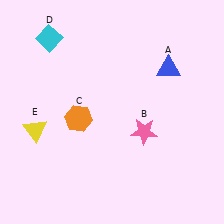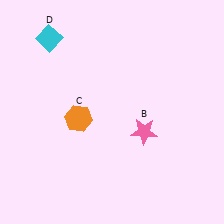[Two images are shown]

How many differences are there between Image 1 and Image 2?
There are 2 differences between the two images.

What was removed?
The blue triangle (A), the yellow triangle (E) were removed in Image 2.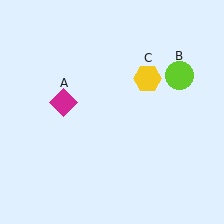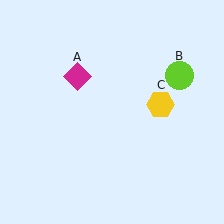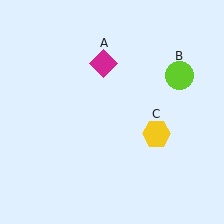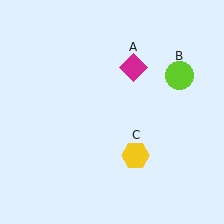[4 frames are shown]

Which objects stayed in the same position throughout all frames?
Lime circle (object B) remained stationary.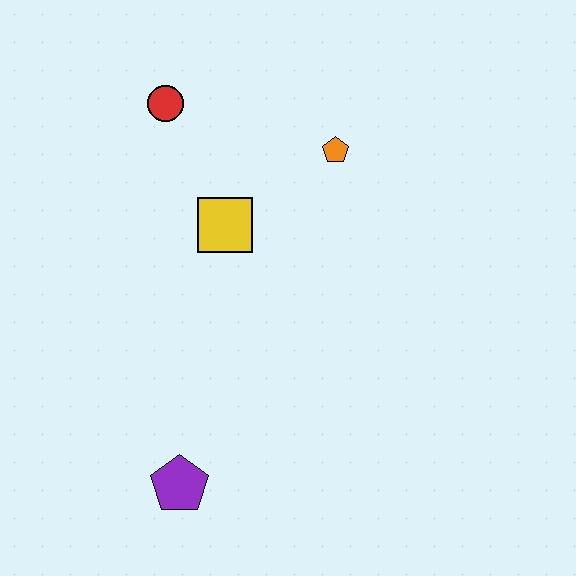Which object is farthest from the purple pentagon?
The red circle is farthest from the purple pentagon.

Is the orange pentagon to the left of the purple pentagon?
No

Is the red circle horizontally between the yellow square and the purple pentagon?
No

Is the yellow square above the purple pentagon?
Yes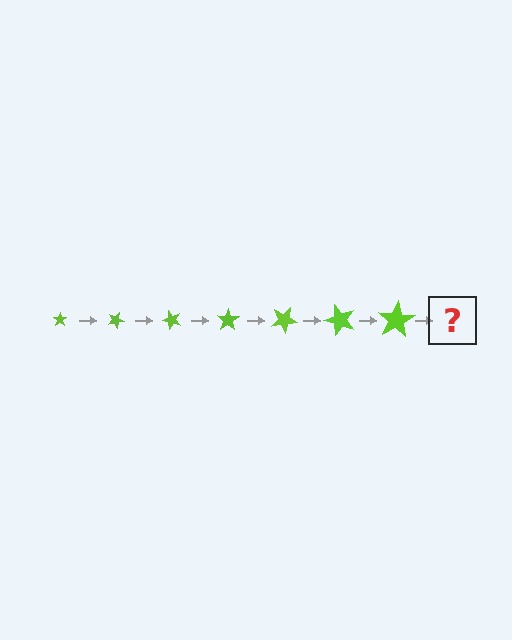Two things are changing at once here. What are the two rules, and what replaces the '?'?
The two rules are that the star grows larger each step and it rotates 25 degrees each step. The '?' should be a star, larger than the previous one and rotated 175 degrees from the start.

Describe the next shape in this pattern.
It should be a star, larger than the previous one and rotated 175 degrees from the start.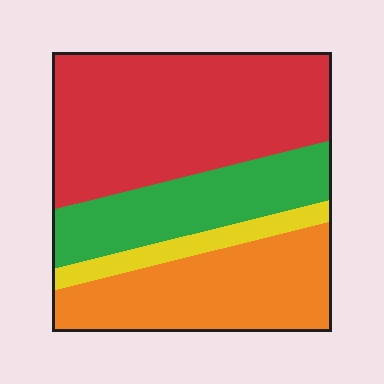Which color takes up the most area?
Red, at roughly 45%.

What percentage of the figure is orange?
Orange takes up about one quarter (1/4) of the figure.